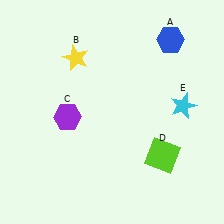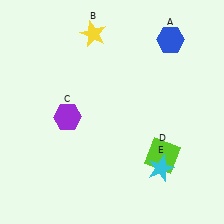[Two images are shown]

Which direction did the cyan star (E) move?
The cyan star (E) moved down.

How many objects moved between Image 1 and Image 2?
2 objects moved between the two images.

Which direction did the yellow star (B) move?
The yellow star (B) moved up.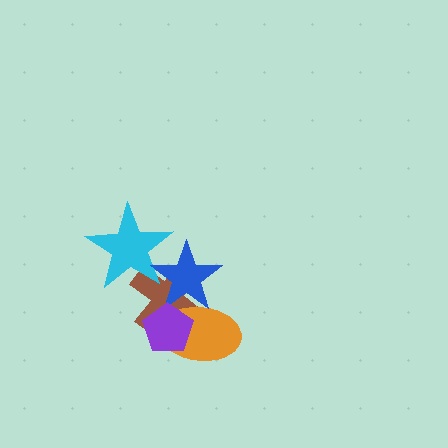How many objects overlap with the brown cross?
4 objects overlap with the brown cross.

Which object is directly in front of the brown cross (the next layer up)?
The orange ellipse is directly in front of the brown cross.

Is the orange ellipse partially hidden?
Yes, it is partially covered by another shape.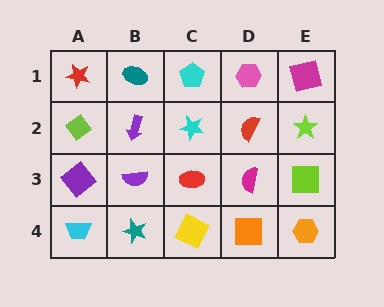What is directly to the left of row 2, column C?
A purple arrow.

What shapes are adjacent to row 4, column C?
A red ellipse (row 3, column C), a teal star (row 4, column B), an orange square (row 4, column D).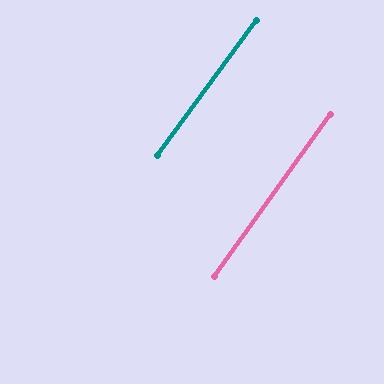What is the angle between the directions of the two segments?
Approximately 1 degree.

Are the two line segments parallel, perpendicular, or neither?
Parallel — their directions differ by only 0.7°.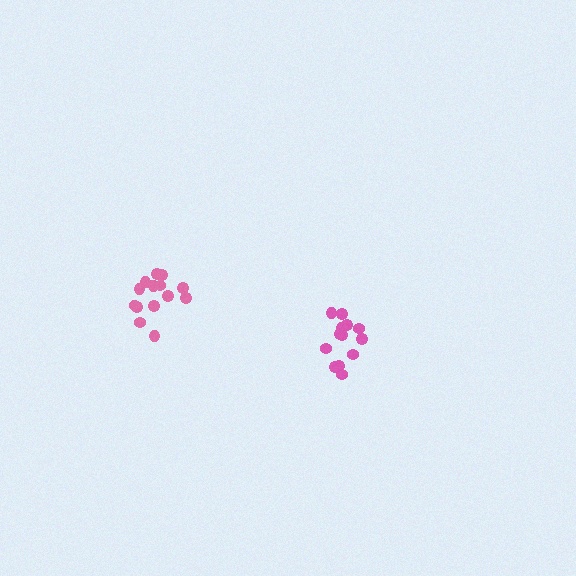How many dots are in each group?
Group 1: 13 dots, Group 2: 14 dots (27 total).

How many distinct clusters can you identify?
There are 2 distinct clusters.